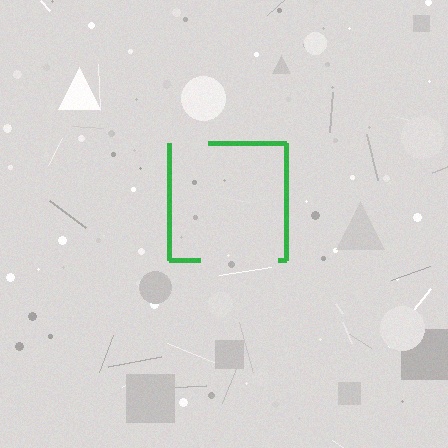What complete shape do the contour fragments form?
The contour fragments form a square.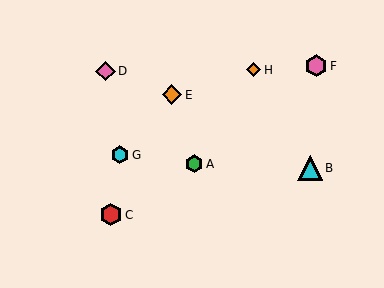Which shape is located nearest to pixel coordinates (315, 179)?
The cyan triangle (labeled B) at (310, 168) is nearest to that location.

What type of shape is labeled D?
Shape D is a pink diamond.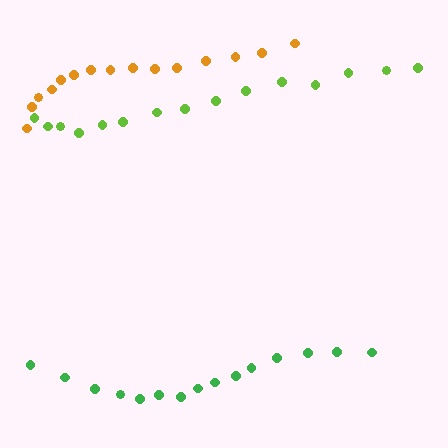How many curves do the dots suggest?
There are 3 distinct paths.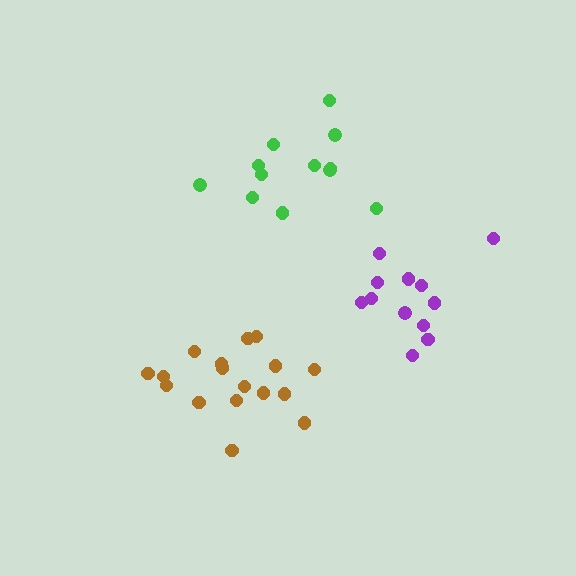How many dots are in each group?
Group 1: 12 dots, Group 2: 12 dots, Group 3: 18 dots (42 total).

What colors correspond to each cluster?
The clusters are colored: purple, green, brown.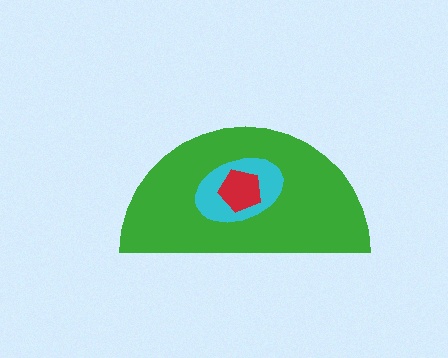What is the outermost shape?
The green semicircle.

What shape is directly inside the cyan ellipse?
The red pentagon.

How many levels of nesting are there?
3.